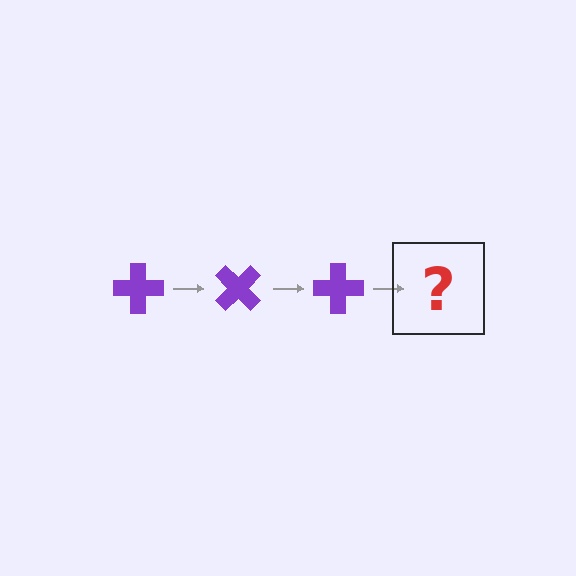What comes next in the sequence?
The next element should be a purple cross rotated 135 degrees.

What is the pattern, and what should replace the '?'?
The pattern is that the cross rotates 45 degrees each step. The '?' should be a purple cross rotated 135 degrees.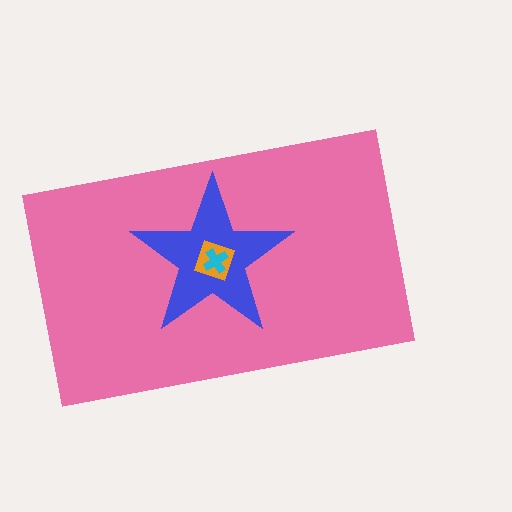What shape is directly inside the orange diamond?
The cyan cross.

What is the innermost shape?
The cyan cross.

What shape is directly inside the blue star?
The orange diamond.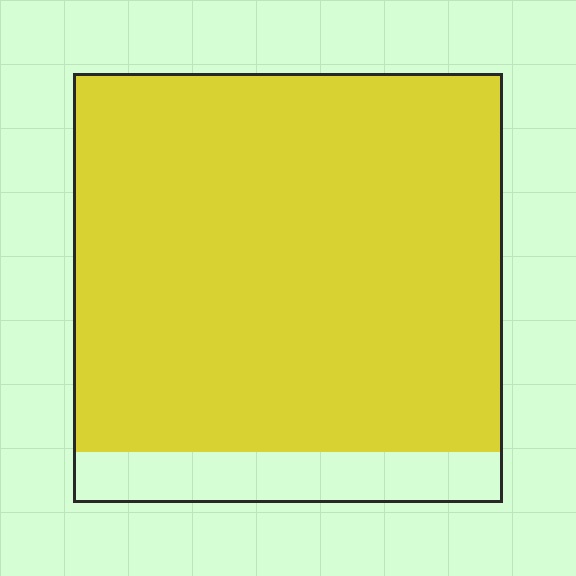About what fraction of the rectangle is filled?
About seven eighths (7/8).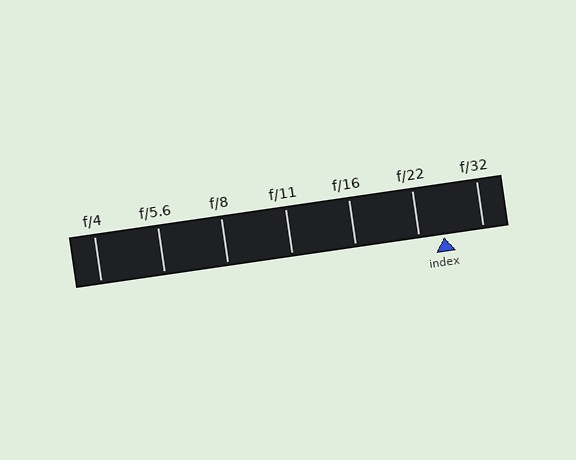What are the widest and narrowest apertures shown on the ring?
The widest aperture shown is f/4 and the narrowest is f/32.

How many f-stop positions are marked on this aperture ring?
There are 7 f-stop positions marked.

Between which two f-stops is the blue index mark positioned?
The index mark is between f/22 and f/32.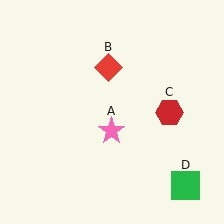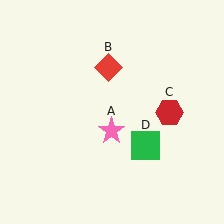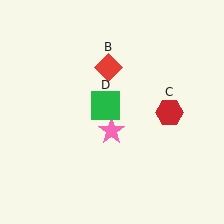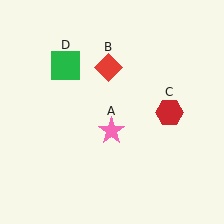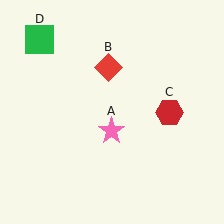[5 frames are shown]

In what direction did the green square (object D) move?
The green square (object D) moved up and to the left.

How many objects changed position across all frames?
1 object changed position: green square (object D).